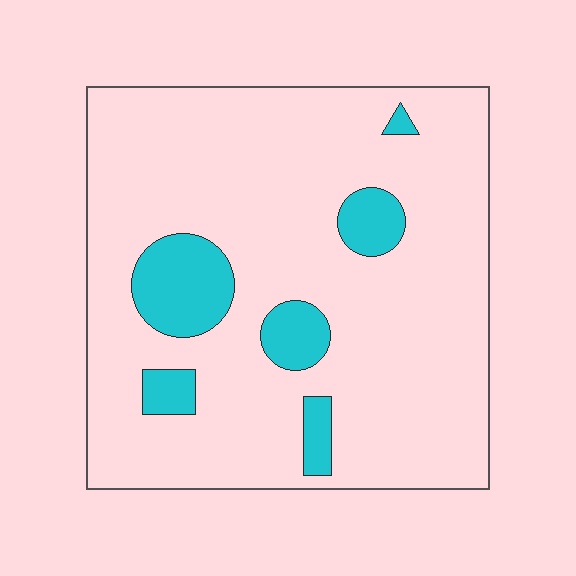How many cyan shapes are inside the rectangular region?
6.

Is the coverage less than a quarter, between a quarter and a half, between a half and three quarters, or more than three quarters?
Less than a quarter.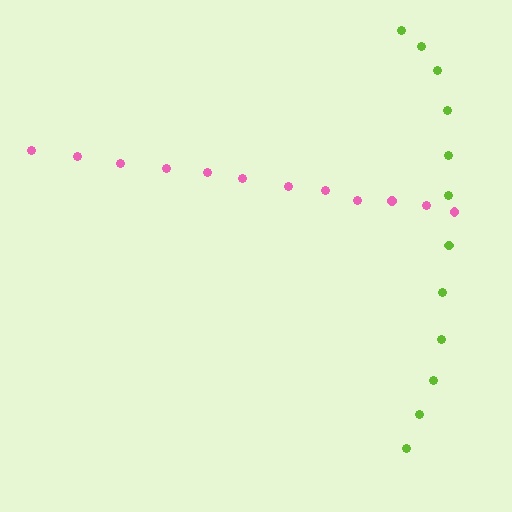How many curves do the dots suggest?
There are 2 distinct paths.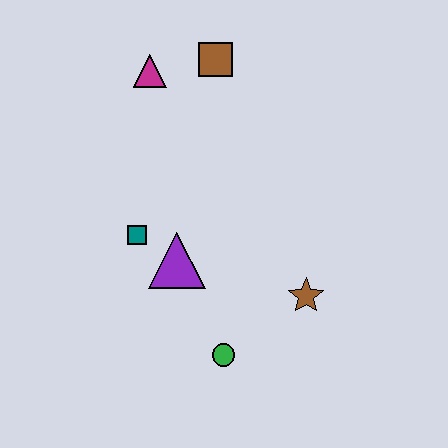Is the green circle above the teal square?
No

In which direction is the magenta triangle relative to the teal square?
The magenta triangle is above the teal square.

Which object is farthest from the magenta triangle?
The green circle is farthest from the magenta triangle.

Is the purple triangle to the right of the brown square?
No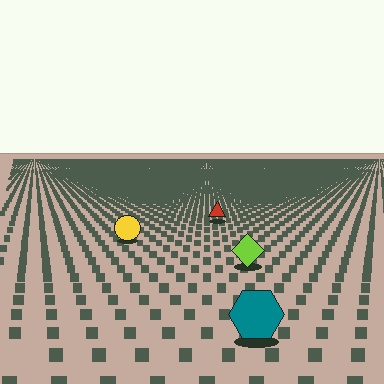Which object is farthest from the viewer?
The red triangle is farthest from the viewer. It appears smaller and the ground texture around it is denser.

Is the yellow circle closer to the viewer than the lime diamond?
No. The lime diamond is closer — you can tell from the texture gradient: the ground texture is coarser near it.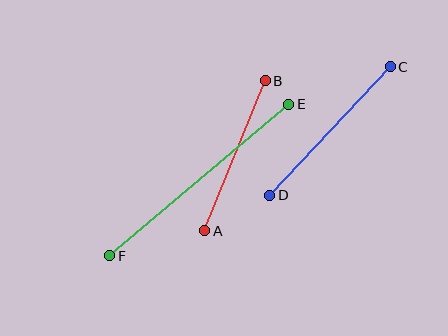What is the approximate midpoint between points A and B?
The midpoint is at approximately (235, 156) pixels.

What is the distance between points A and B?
The distance is approximately 162 pixels.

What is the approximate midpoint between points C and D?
The midpoint is at approximately (330, 131) pixels.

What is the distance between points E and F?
The distance is approximately 234 pixels.